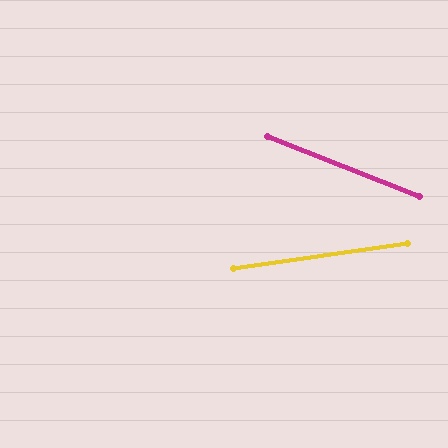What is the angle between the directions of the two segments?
Approximately 30 degrees.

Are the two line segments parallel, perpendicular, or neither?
Neither parallel nor perpendicular — they differ by about 30°.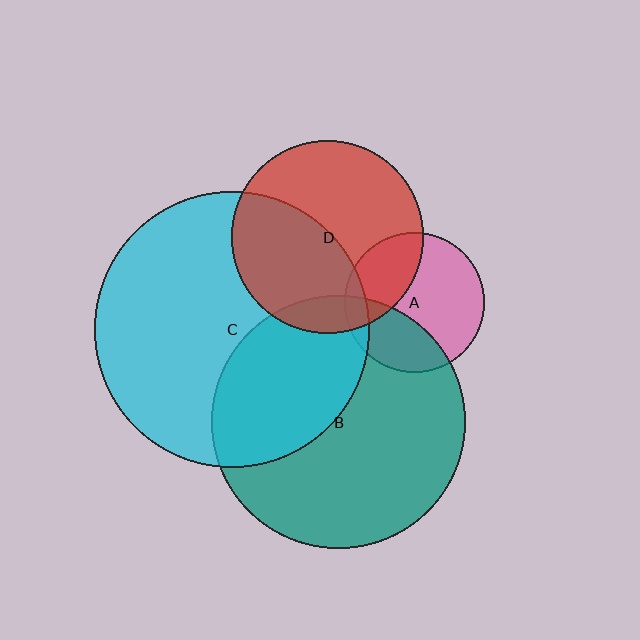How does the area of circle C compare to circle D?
Approximately 2.1 times.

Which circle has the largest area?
Circle C (cyan).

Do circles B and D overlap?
Yes.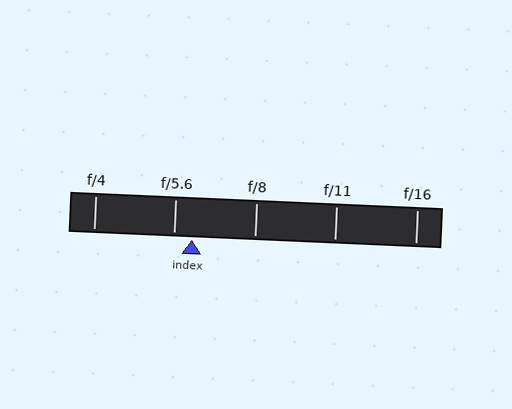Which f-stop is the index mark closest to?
The index mark is closest to f/5.6.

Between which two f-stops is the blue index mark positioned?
The index mark is between f/5.6 and f/8.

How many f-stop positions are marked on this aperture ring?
There are 5 f-stop positions marked.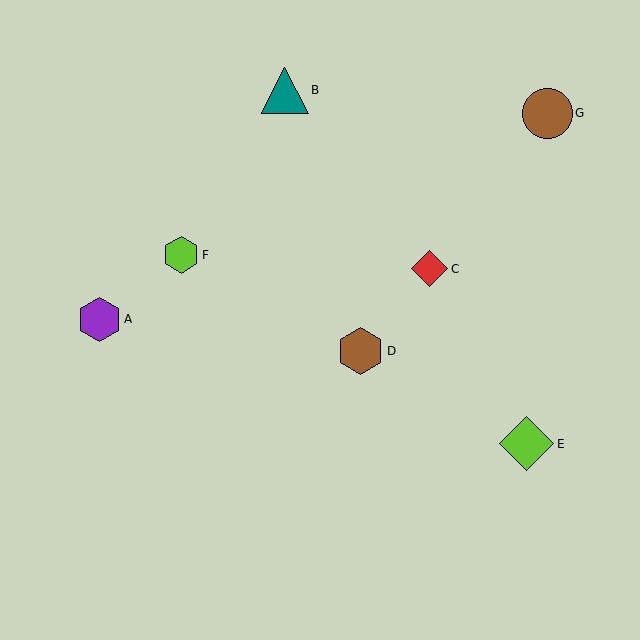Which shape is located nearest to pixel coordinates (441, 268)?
The red diamond (labeled C) at (430, 269) is nearest to that location.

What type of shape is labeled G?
Shape G is a brown circle.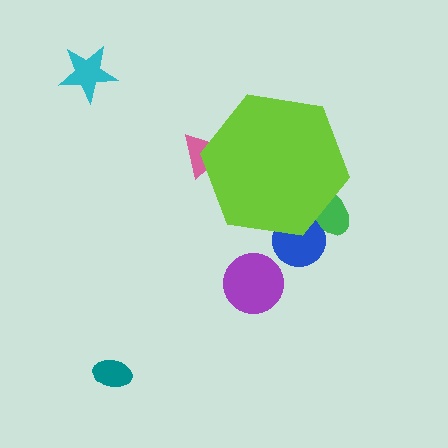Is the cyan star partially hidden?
No, the cyan star is fully visible.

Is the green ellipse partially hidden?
Yes, the green ellipse is partially hidden behind the lime hexagon.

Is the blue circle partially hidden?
Yes, the blue circle is partially hidden behind the lime hexagon.